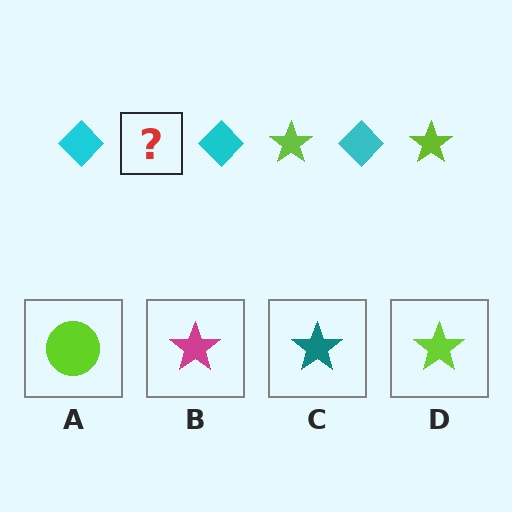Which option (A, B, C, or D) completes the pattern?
D.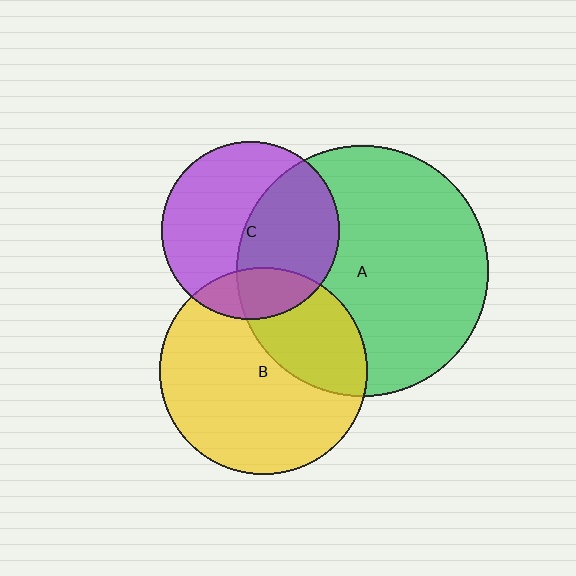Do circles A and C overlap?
Yes.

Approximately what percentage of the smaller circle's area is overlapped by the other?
Approximately 50%.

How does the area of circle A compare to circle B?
Approximately 1.5 times.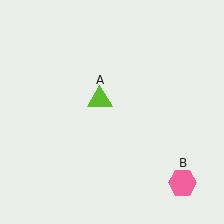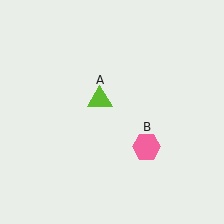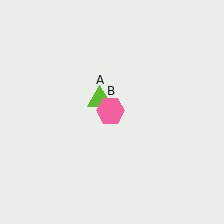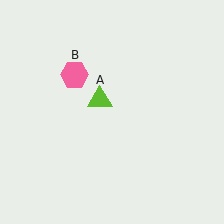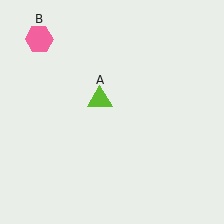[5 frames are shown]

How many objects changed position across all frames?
1 object changed position: pink hexagon (object B).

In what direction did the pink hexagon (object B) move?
The pink hexagon (object B) moved up and to the left.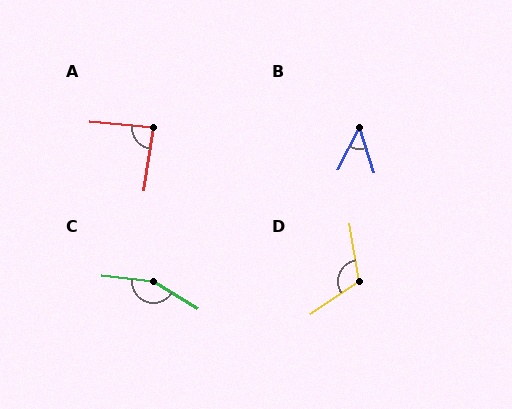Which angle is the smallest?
B, at approximately 44 degrees.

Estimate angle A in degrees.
Approximately 87 degrees.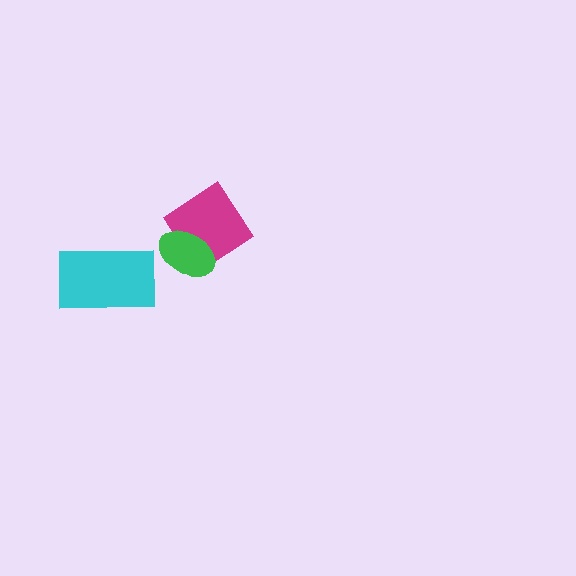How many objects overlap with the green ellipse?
1 object overlaps with the green ellipse.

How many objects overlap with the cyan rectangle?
0 objects overlap with the cyan rectangle.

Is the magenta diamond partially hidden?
Yes, it is partially covered by another shape.